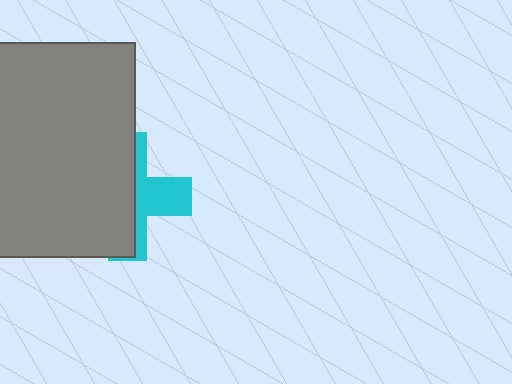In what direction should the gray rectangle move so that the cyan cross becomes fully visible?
The gray rectangle should move left. That is the shortest direction to clear the overlap and leave the cyan cross fully visible.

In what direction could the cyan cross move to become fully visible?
The cyan cross could move right. That would shift it out from behind the gray rectangle entirely.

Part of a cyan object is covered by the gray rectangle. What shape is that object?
It is a cross.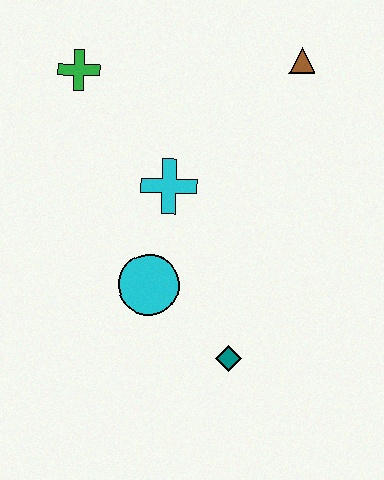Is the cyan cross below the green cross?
Yes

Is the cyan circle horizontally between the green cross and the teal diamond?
Yes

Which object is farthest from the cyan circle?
The brown triangle is farthest from the cyan circle.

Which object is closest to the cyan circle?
The cyan cross is closest to the cyan circle.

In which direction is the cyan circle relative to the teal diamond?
The cyan circle is to the left of the teal diamond.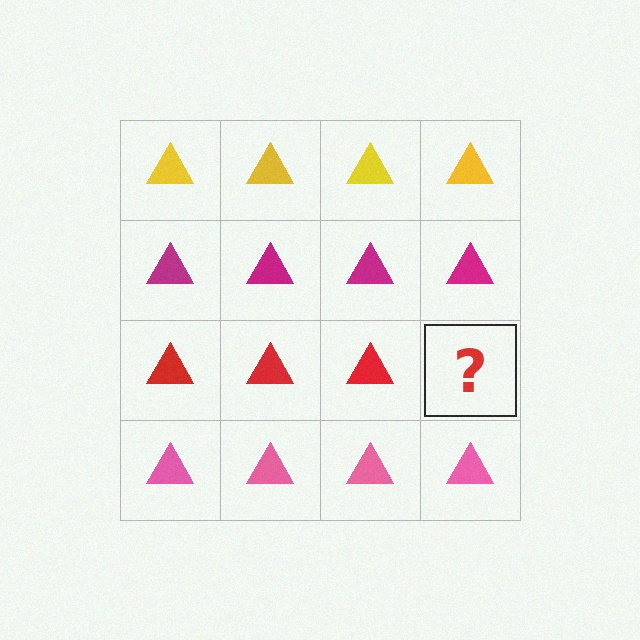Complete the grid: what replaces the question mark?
The question mark should be replaced with a red triangle.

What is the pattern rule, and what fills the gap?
The rule is that each row has a consistent color. The gap should be filled with a red triangle.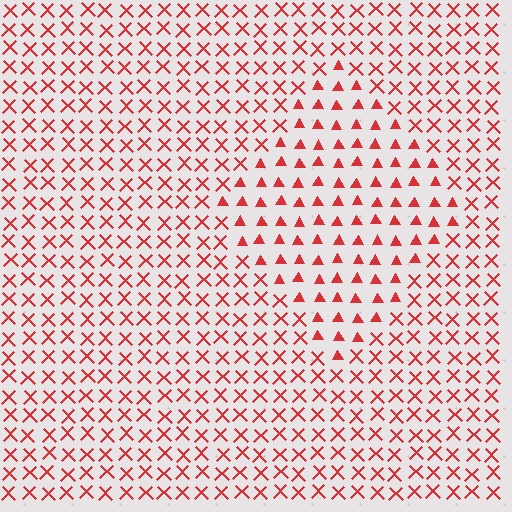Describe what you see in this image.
The image is filled with small red elements arranged in a uniform grid. A diamond-shaped region contains triangles, while the surrounding area contains X marks. The boundary is defined purely by the change in element shape.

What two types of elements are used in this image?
The image uses triangles inside the diamond region and X marks outside it.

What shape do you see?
I see a diamond.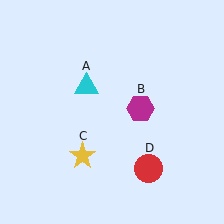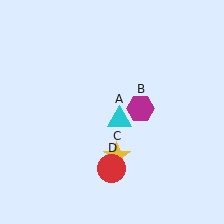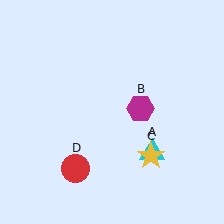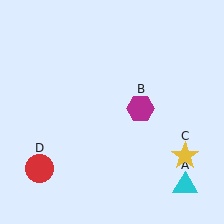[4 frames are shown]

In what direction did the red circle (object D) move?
The red circle (object D) moved left.